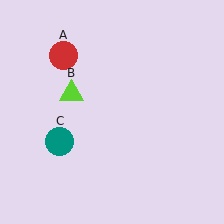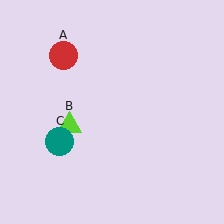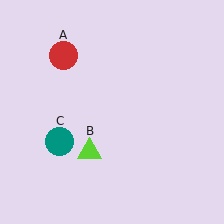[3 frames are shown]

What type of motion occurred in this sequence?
The lime triangle (object B) rotated counterclockwise around the center of the scene.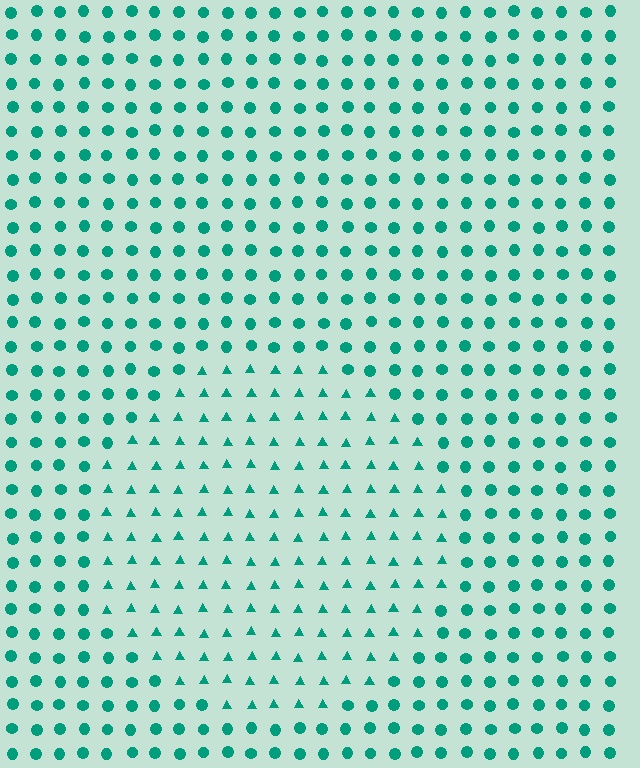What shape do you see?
I see a circle.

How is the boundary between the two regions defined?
The boundary is defined by a change in element shape: triangles inside vs. circles outside. All elements share the same color and spacing.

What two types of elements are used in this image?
The image uses triangles inside the circle region and circles outside it.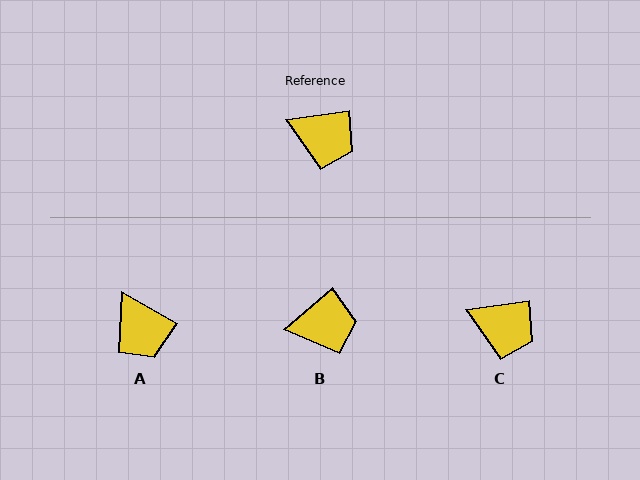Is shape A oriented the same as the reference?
No, it is off by about 38 degrees.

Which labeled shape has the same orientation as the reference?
C.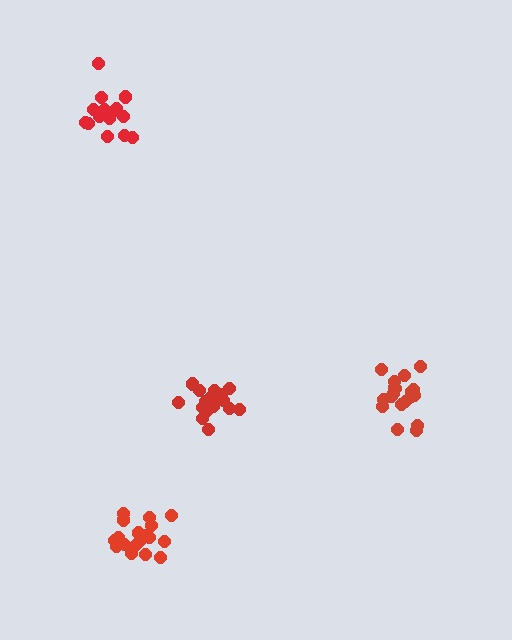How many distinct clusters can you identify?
There are 4 distinct clusters.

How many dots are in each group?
Group 1: 15 dots, Group 2: 20 dots, Group 3: 20 dots, Group 4: 19 dots (74 total).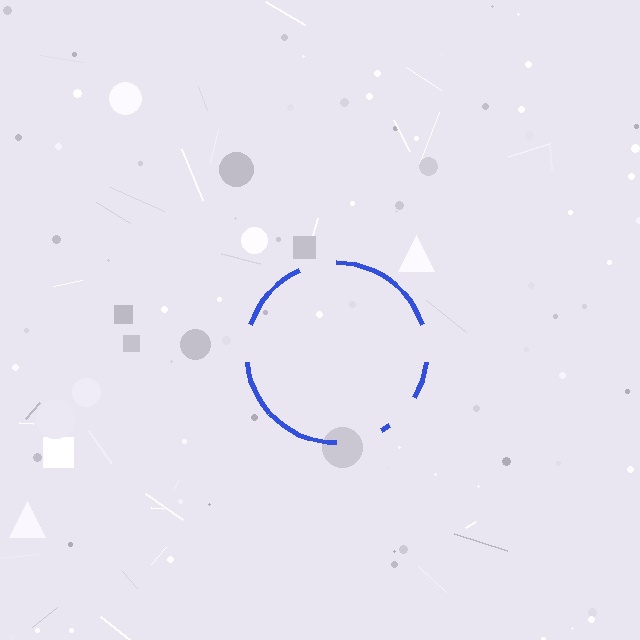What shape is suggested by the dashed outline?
The dashed outline suggests a circle.